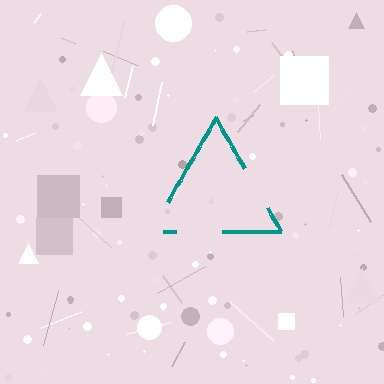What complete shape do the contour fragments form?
The contour fragments form a triangle.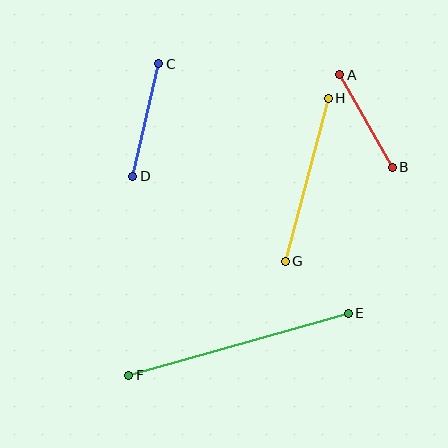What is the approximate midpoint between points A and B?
The midpoint is at approximately (366, 121) pixels.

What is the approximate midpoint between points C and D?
The midpoint is at approximately (146, 120) pixels.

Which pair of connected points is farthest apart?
Points E and F are farthest apart.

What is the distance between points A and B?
The distance is approximately 106 pixels.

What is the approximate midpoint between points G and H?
The midpoint is at approximately (307, 180) pixels.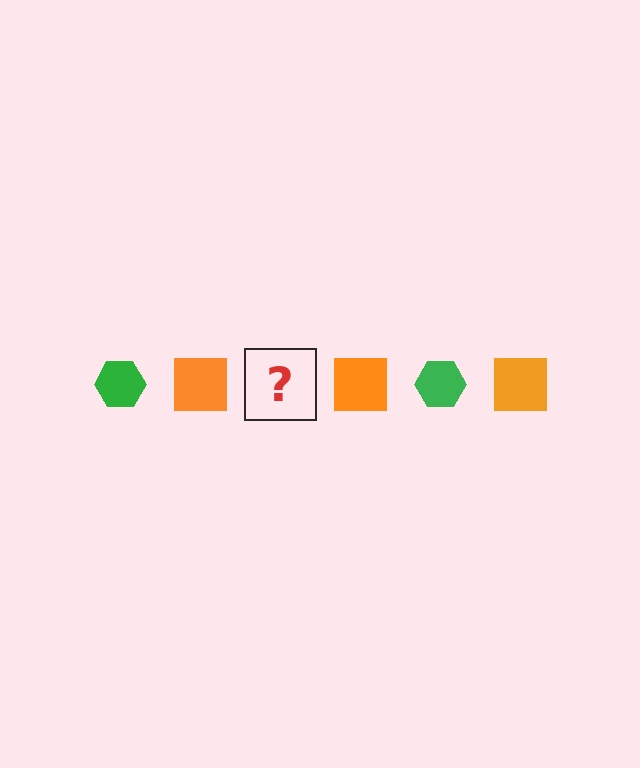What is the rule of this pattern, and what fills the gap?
The rule is that the pattern alternates between green hexagon and orange square. The gap should be filled with a green hexagon.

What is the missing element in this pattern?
The missing element is a green hexagon.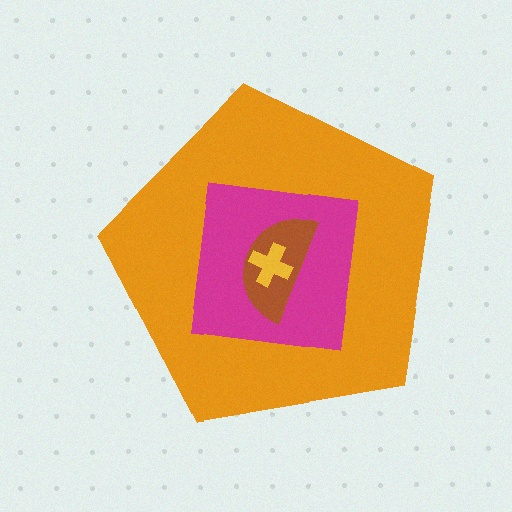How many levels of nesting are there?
4.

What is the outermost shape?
The orange pentagon.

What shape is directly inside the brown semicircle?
The yellow cross.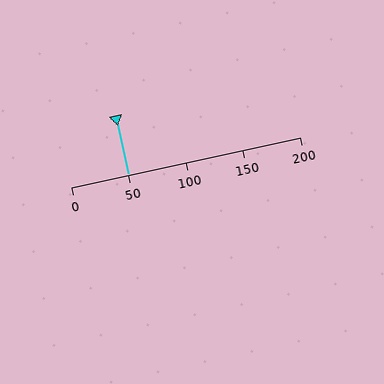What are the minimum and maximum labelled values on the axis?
The axis runs from 0 to 200.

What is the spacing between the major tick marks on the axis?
The major ticks are spaced 50 apart.